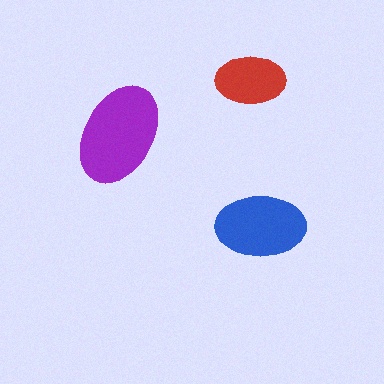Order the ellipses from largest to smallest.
the purple one, the blue one, the red one.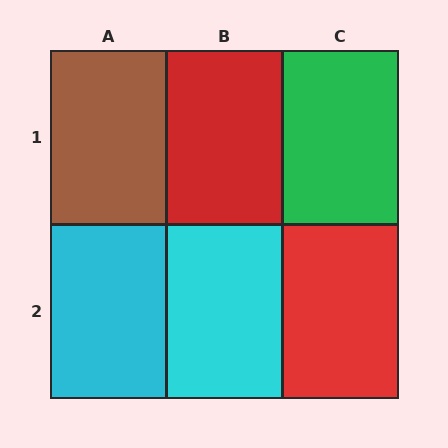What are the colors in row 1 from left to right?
Brown, red, green.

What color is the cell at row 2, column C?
Red.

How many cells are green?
1 cell is green.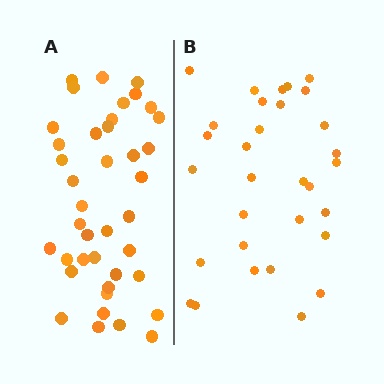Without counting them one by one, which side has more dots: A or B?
Region A (the left region) has more dots.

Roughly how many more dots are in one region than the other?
Region A has roughly 8 or so more dots than region B.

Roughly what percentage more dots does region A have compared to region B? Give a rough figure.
About 30% more.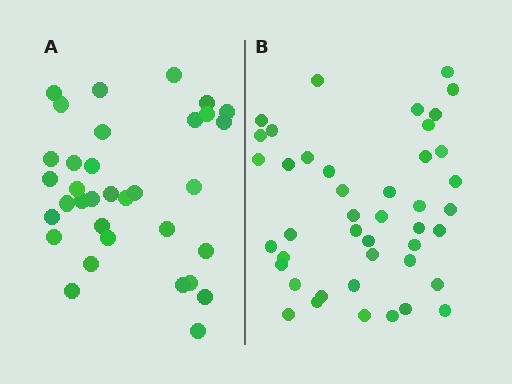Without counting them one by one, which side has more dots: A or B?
Region B (the right region) has more dots.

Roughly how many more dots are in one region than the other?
Region B has roughly 8 or so more dots than region A.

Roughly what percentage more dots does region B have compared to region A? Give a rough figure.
About 25% more.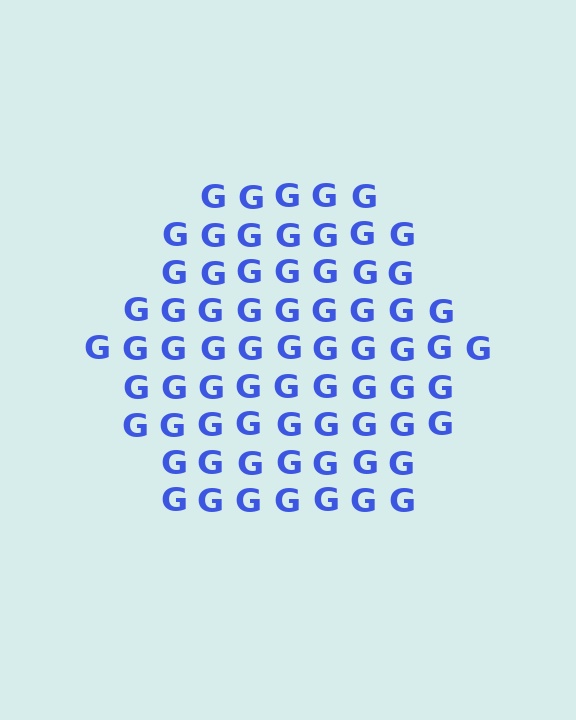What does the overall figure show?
The overall figure shows a hexagon.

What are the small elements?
The small elements are letter G's.